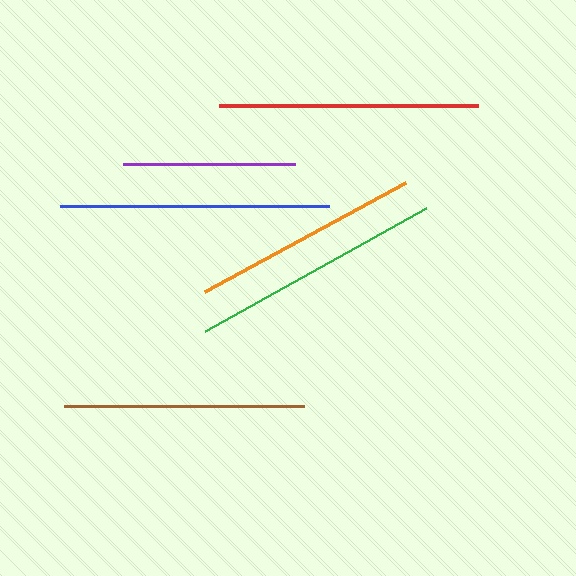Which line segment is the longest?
The blue line is the longest at approximately 269 pixels.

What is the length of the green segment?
The green segment is approximately 253 pixels long.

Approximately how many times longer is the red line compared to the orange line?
The red line is approximately 1.1 times the length of the orange line.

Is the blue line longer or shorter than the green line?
The blue line is longer than the green line.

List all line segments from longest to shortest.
From longest to shortest: blue, red, green, brown, orange, purple.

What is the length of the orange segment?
The orange segment is approximately 229 pixels long.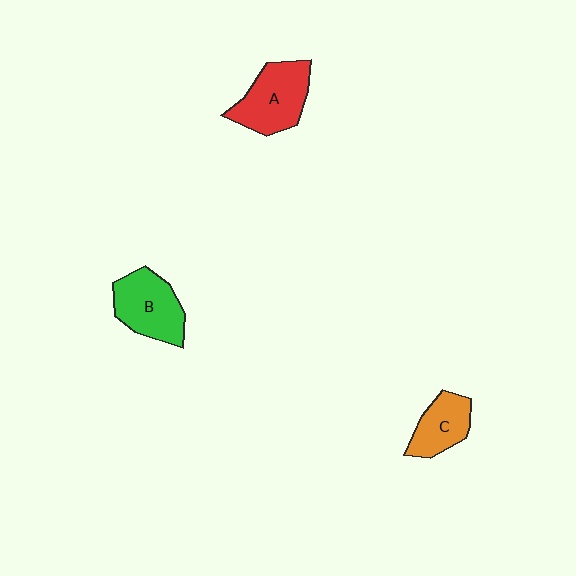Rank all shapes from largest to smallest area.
From largest to smallest: A (red), B (green), C (orange).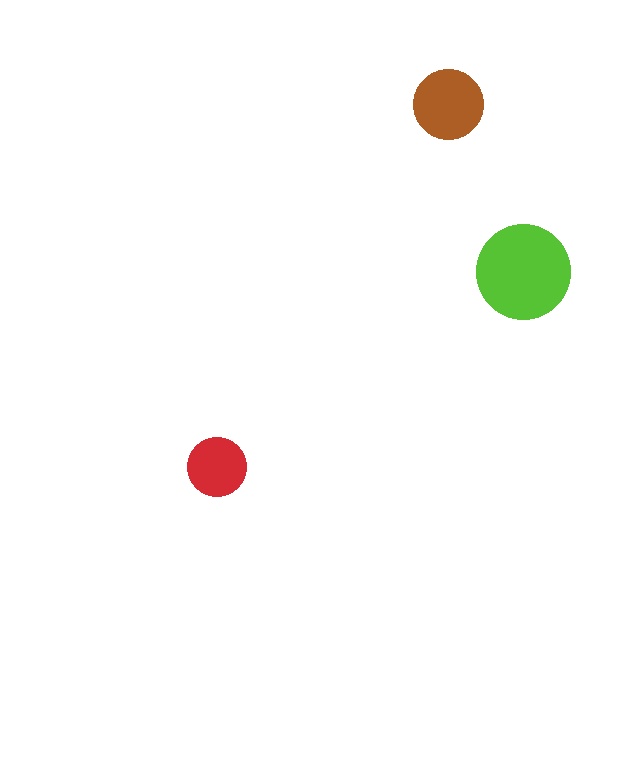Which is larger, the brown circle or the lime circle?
The lime one.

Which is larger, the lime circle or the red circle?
The lime one.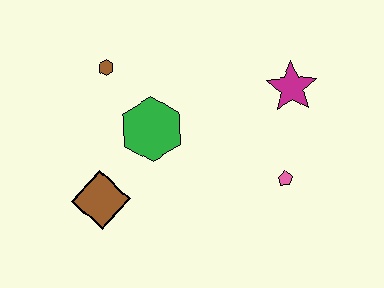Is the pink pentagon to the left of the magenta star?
Yes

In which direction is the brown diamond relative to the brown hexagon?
The brown diamond is below the brown hexagon.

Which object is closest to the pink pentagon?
The magenta star is closest to the pink pentagon.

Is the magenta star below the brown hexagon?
Yes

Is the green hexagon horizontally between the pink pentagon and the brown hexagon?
Yes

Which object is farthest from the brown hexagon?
The pink pentagon is farthest from the brown hexagon.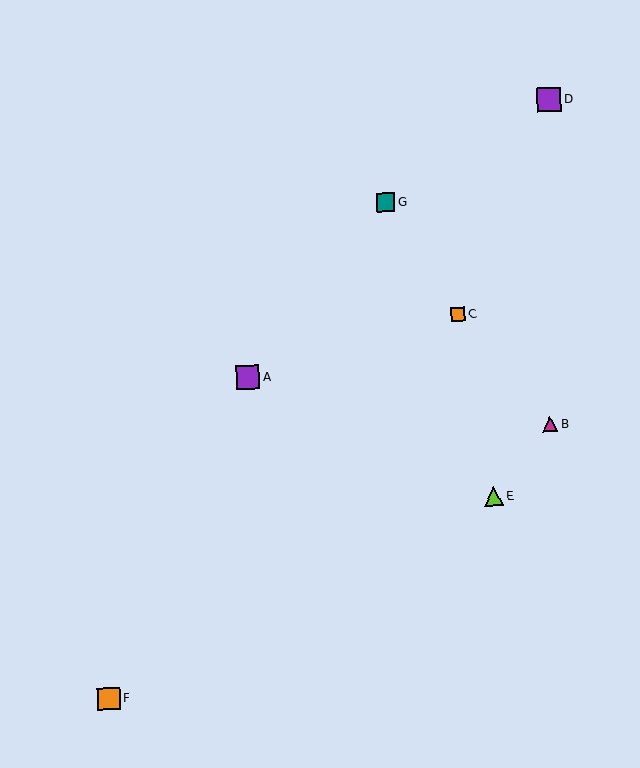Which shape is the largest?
The purple square (labeled D) is the largest.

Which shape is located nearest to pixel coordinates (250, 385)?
The purple square (labeled A) at (248, 377) is nearest to that location.